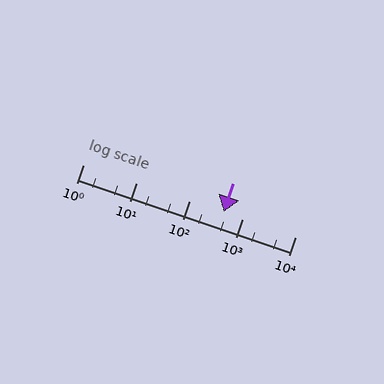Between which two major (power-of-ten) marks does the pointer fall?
The pointer is between 100 and 1000.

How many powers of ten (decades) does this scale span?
The scale spans 4 decades, from 1 to 10000.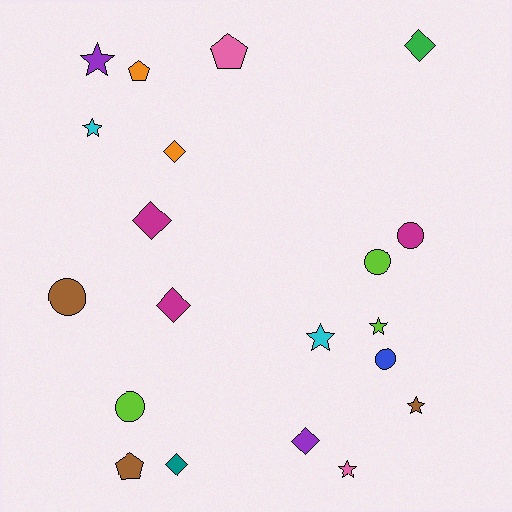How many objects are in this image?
There are 20 objects.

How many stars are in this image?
There are 6 stars.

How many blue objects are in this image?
There is 1 blue object.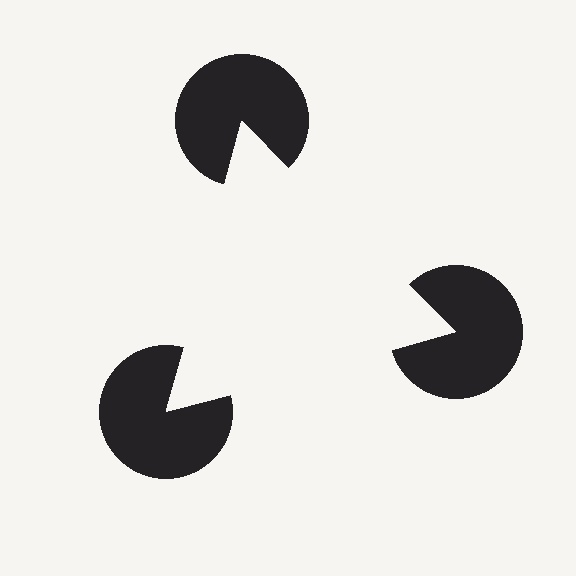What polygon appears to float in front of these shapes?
An illusory triangle — its edges are inferred from the aligned wedge cuts in the pac-man discs, not physically drawn.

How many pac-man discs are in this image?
There are 3 — one at each vertex of the illusory triangle.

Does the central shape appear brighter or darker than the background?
It typically appears slightly brighter than the background, even though no actual brightness change is drawn.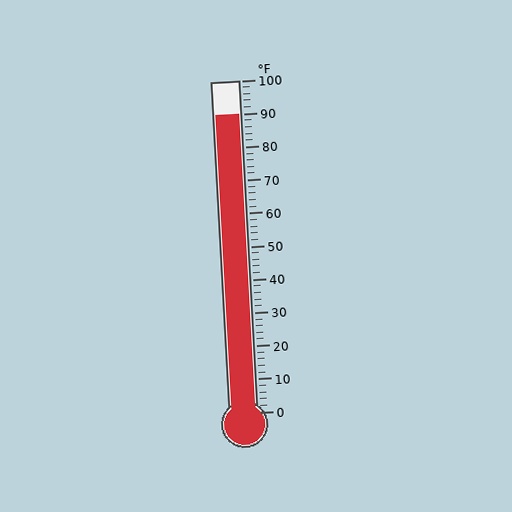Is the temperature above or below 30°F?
The temperature is above 30°F.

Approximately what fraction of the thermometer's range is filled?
The thermometer is filled to approximately 90% of its range.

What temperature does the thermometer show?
The thermometer shows approximately 90°F.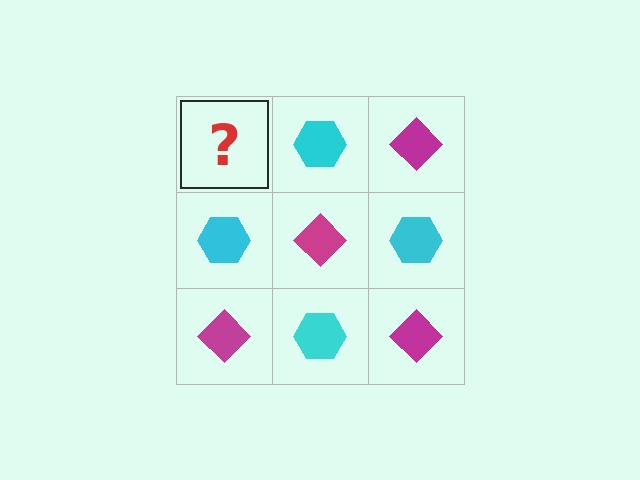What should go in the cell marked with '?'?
The missing cell should contain a magenta diamond.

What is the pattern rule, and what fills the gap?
The rule is that it alternates magenta diamond and cyan hexagon in a checkerboard pattern. The gap should be filled with a magenta diamond.